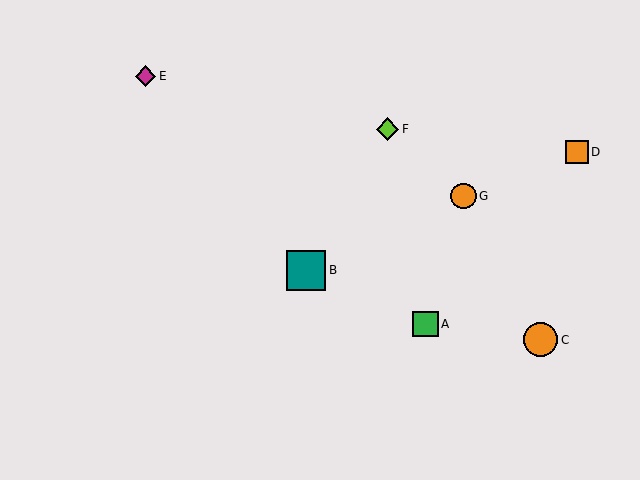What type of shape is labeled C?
Shape C is an orange circle.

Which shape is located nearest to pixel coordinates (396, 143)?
The lime diamond (labeled F) at (387, 129) is nearest to that location.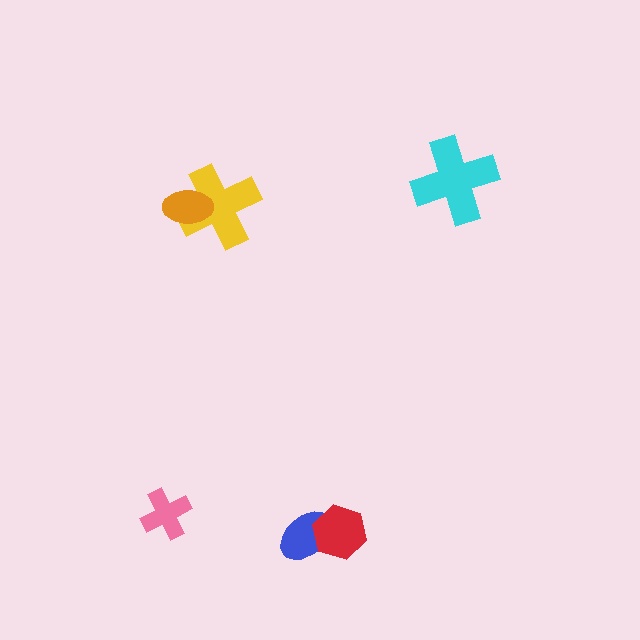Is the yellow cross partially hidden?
Yes, it is partially covered by another shape.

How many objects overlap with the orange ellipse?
1 object overlaps with the orange ellipse.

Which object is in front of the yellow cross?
The orange ellipse is in front of the yellow cross.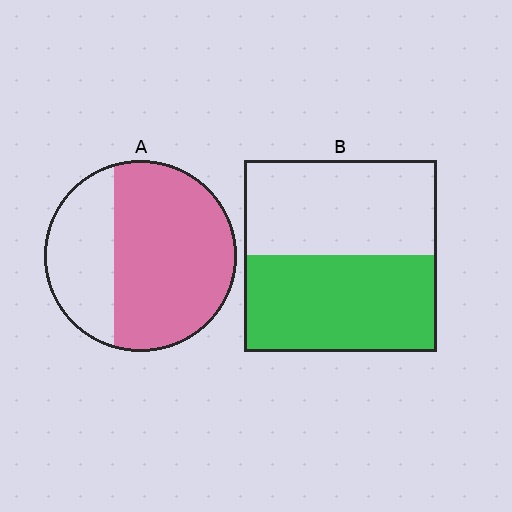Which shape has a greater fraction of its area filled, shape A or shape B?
Shape A.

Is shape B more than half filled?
Roughly half.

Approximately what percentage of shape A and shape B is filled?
A is approximately 65% and B is approximately 50%.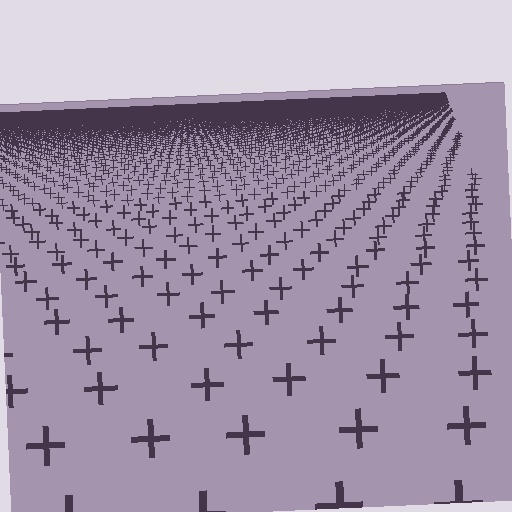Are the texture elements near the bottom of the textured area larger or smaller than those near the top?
Larger. Near the bottom, elements are closer to the viewer and appear at a bigger on-screen size.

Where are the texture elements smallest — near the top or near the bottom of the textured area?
Near the top.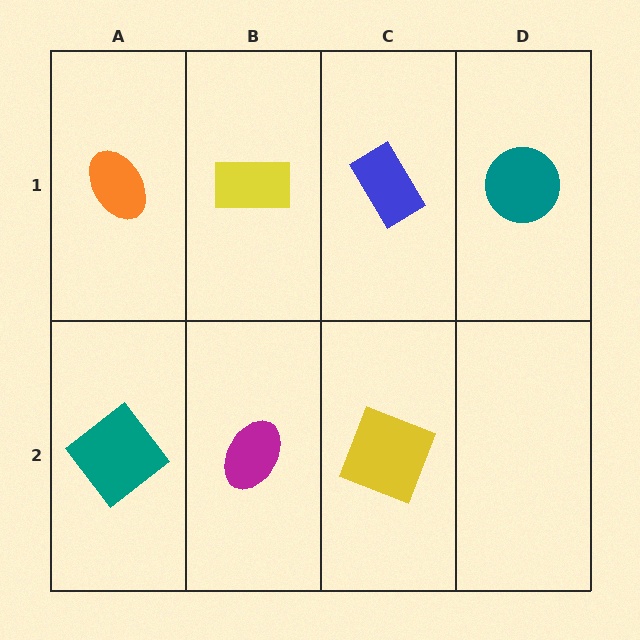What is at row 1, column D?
A teal circle.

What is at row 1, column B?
A yellow rectangle.